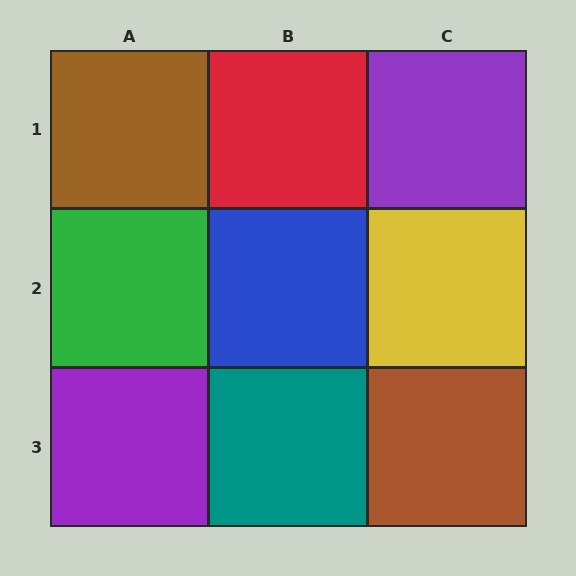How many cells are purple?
2 cells are purple.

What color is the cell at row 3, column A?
Purple.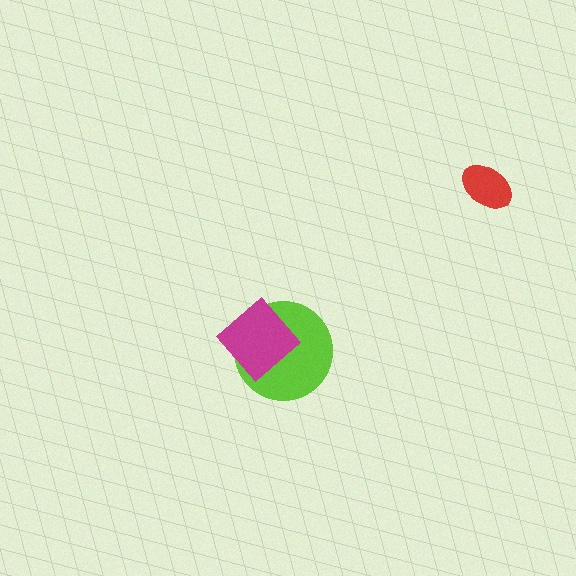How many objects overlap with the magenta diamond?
1 object overlaps with the magenta diamond.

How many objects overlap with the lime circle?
1 object overlaps with the lime circle.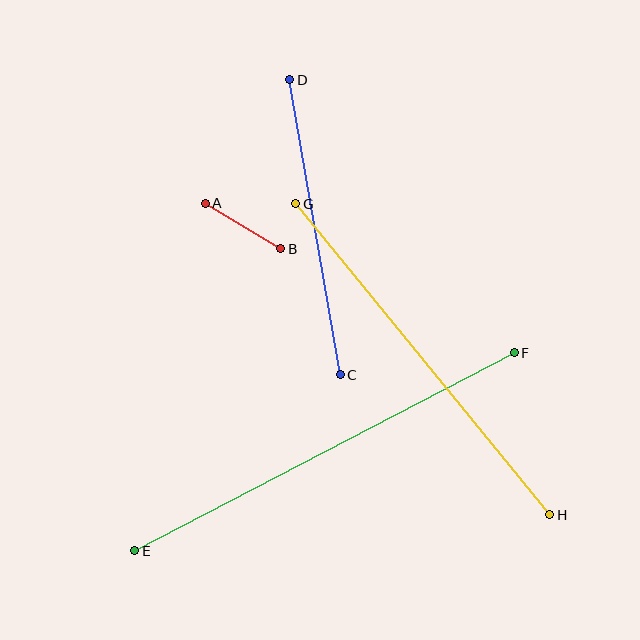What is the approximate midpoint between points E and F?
The midpoint is at approximately (325, 452) pixels.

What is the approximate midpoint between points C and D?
The midpoint is at approximately (315, 227) pixels.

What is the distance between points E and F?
The distance is approximately 428 pixels.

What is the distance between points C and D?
The distance is approximately 300 pixels.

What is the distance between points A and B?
The distance is approximately 88 pixels.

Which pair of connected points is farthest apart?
Points E and F are farthest apart.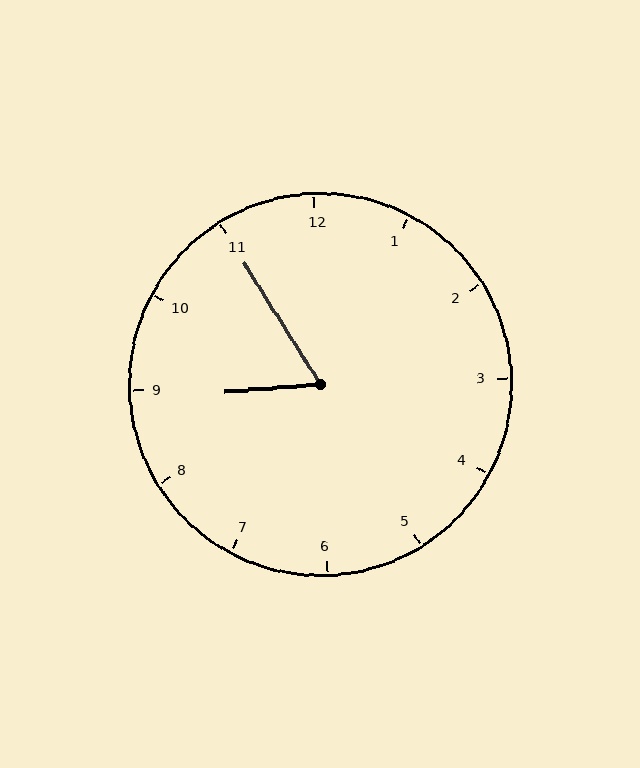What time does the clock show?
8:55.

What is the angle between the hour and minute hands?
Approximately 62 degrees.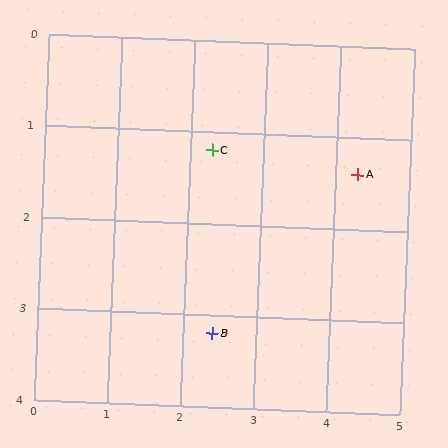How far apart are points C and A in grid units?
Points C and A are about 2.0 grid units apart.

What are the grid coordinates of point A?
Point A is at approximately (4.3, 1.4).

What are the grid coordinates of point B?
Point B is at approximately (2.4, 3.2).